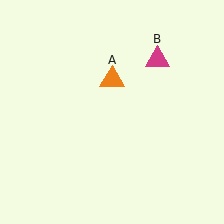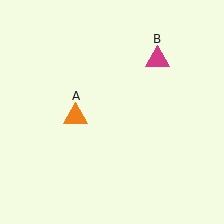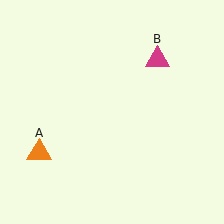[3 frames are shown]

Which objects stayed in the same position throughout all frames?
Magenta triangle (object B) remained stationary.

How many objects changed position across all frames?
1 object changed position: orange triangle (object A).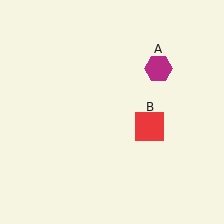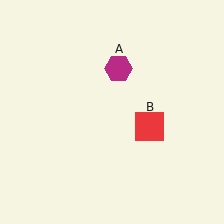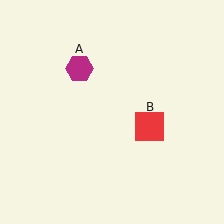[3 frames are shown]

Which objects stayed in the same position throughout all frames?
Red square (object B) remained stationary.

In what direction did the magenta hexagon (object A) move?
The magenta hexagon (object A) moved left.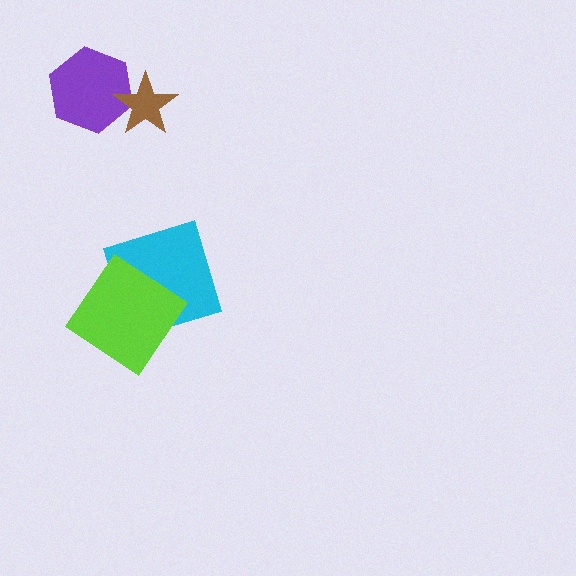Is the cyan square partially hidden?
Yes, it is partially covered by another shape.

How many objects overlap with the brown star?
1 object overlaps with the brown star.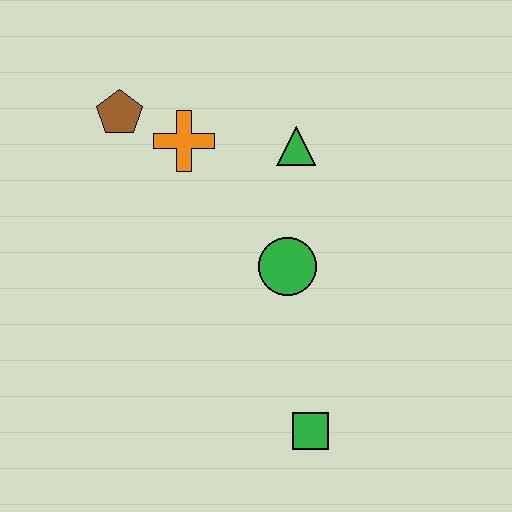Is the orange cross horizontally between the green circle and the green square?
No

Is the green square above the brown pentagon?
No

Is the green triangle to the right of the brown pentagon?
Yes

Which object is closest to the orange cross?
The brown pentagon is closest to the orange cross.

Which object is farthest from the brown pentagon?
The green square is farthest from the brown pentagon.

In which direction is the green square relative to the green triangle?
The green square is below the green triangle.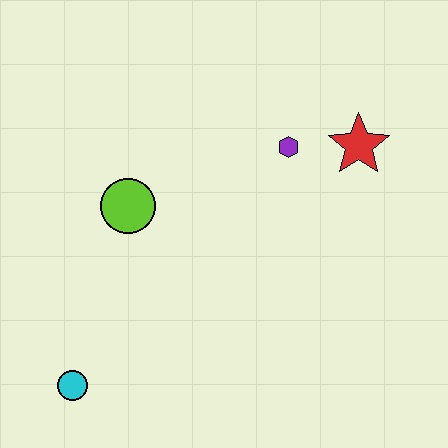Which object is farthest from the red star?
The cyan circle is farthest from the red star.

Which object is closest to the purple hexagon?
The red star is closest to the purple hexagon.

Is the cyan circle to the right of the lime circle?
No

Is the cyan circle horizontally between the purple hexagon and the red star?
No